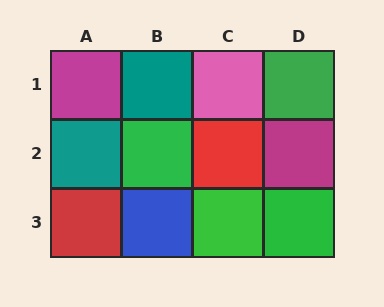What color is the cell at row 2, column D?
Magenta.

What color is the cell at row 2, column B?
Green.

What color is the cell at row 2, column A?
Teal.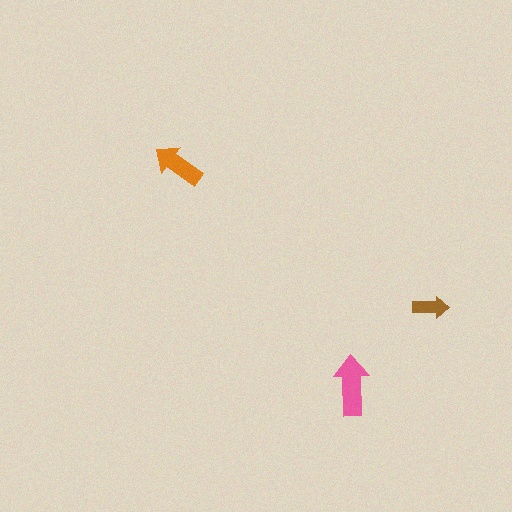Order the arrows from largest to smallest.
the pink one, the orange one, the brown one.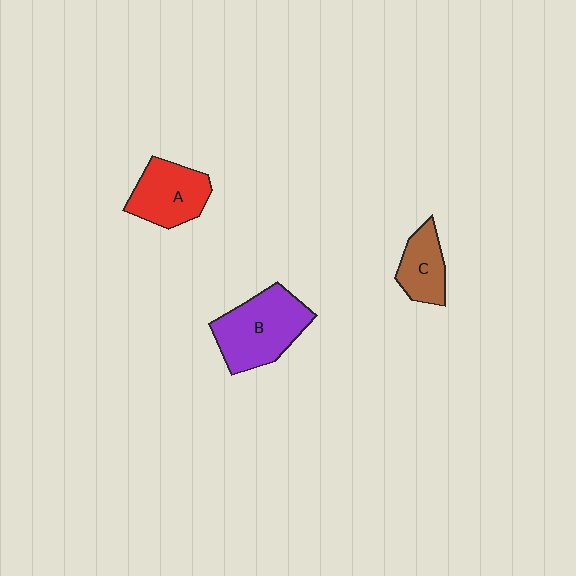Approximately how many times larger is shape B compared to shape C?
Approximately 1.8 times.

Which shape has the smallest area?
Shape C (brown).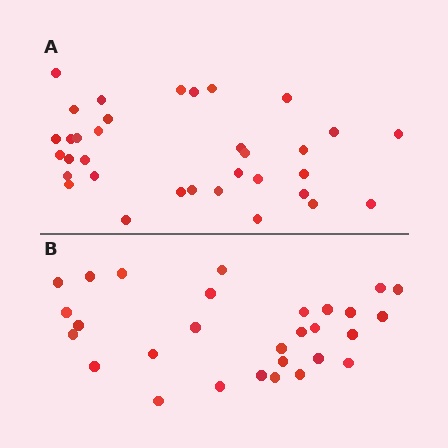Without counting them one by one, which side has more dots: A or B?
Region A (the top region) has more dots.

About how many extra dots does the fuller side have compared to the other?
Region A has about 5 more dots than region B.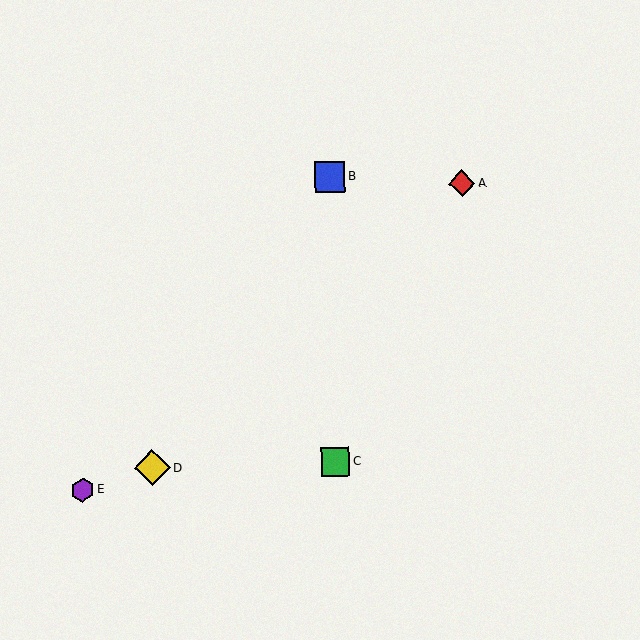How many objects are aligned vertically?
2 objects (B, C) are aligned vertically.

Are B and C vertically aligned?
Yes, both are at x≈330.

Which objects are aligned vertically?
Objects B, C are aligned vertically.